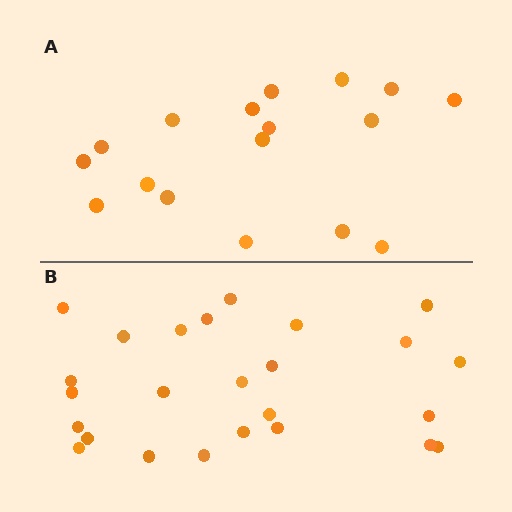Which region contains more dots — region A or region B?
Region B (the bottom region) has more dots.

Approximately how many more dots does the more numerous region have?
Region B has roughly 8 or so more dots than region A.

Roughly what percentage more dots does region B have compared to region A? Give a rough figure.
About 45% more.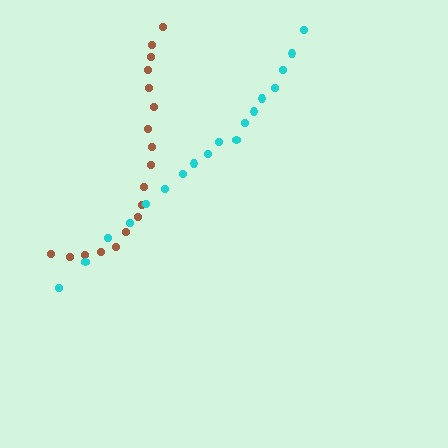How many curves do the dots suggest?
There are 2 distinct paths.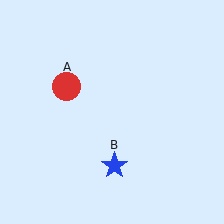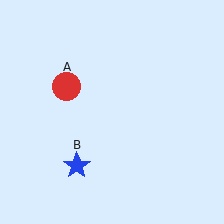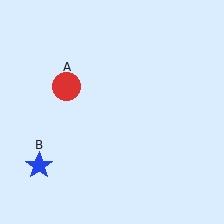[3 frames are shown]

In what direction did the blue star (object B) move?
The blue star (object B) moved left.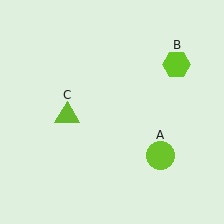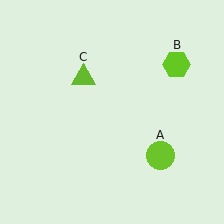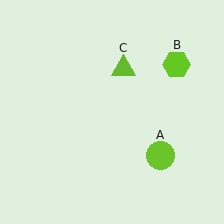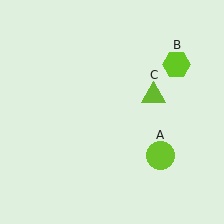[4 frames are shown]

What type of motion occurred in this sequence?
The lime triangle (object C) rotated clockwise around the center of the scene.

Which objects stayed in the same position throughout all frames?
Lime circle (object A) and lime hexagon (object B) remained stationary.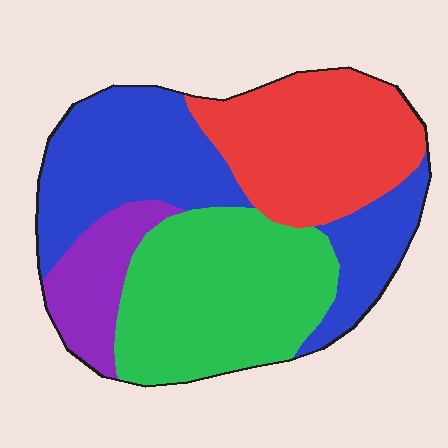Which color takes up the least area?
Purple, at roughly 10%.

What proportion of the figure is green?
Green takes up about one third (1/3) of the figure.